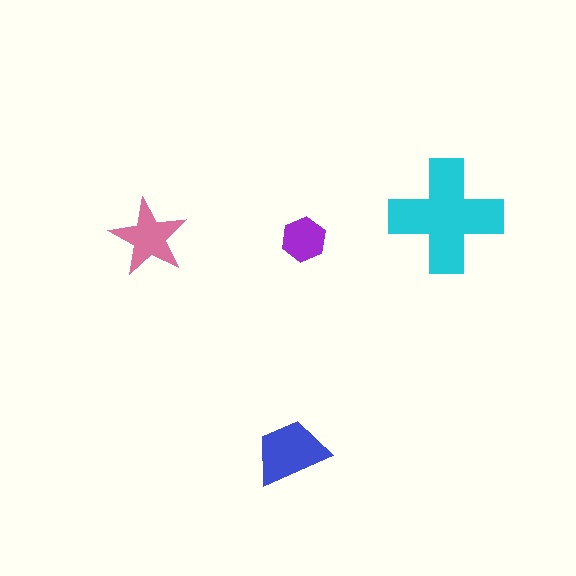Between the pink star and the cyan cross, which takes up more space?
The cyan cross.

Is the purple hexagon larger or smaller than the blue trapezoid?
Smaller.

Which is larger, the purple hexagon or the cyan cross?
The cyan cross.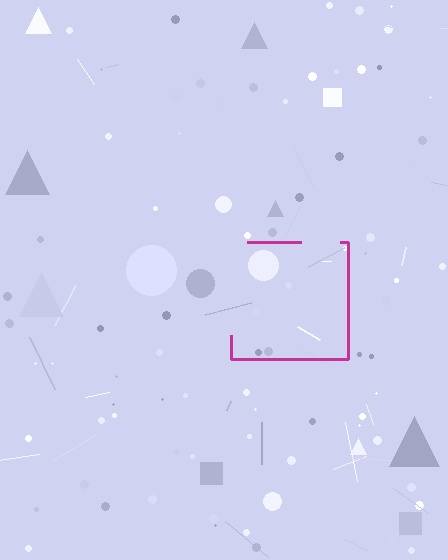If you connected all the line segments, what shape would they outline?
They would outline a square.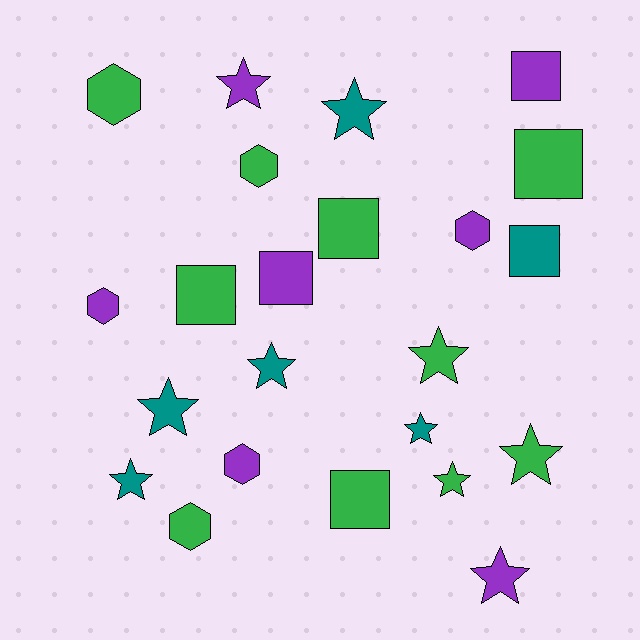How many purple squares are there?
There are 2 purple squares.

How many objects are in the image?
There are 23 objects.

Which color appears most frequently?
Green, with 10 objects.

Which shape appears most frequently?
Star, with 10 objects.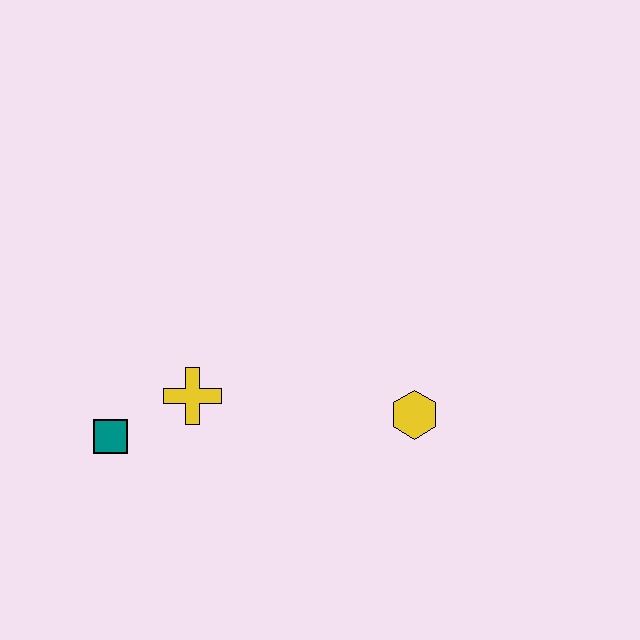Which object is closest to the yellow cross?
The teal square is closest to the yellow cross.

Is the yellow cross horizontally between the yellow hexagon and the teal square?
Yes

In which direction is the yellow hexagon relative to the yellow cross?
The yellow hexagon is to the right of the yellow cross.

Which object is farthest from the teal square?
The yellow hexagon is farthest from the teal square.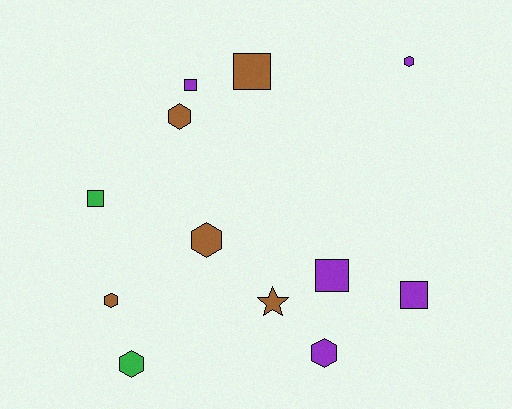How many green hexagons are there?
There is 1 green hexagon.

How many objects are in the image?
There are 12 objects.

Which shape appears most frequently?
Hexagon, with 6 objects.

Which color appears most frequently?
Brown, with 5 objects.